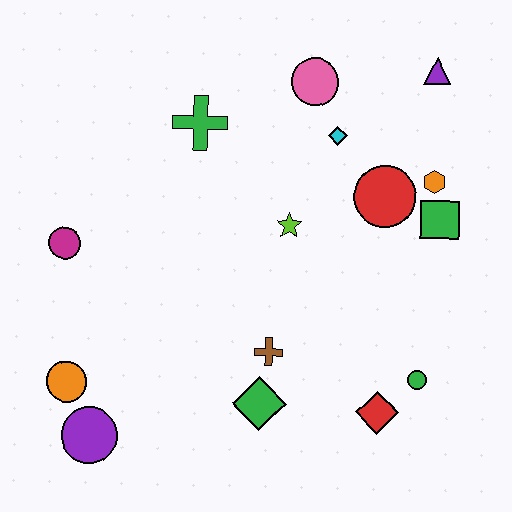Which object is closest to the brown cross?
The green diamond is closest to the brown cross.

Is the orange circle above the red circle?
No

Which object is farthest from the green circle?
The magenta circle is farthest from the green circle.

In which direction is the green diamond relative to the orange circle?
The green diamond is to the right of the orange circle.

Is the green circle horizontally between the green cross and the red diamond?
No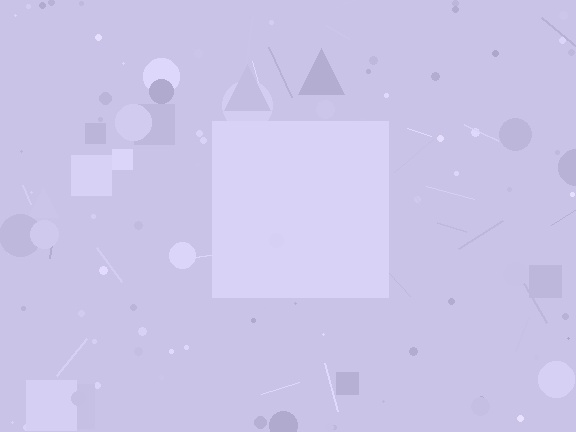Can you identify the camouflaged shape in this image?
The camouflaged shape is a square.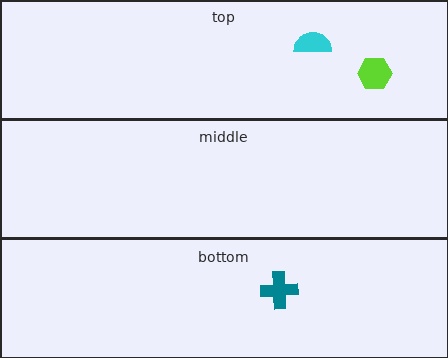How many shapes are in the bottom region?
1.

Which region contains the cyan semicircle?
The top region.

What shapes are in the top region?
The lime hexagon, the cyan semicircle.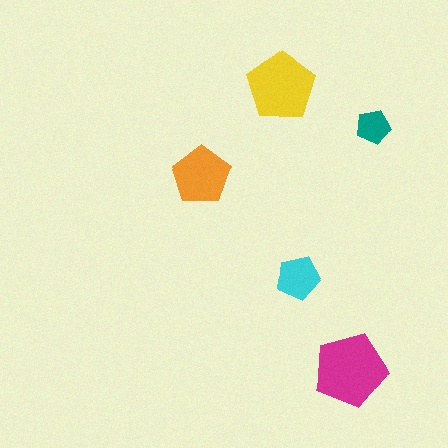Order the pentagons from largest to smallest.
the magenta one, the yellow one, the orange one, the cyan one, the teal one.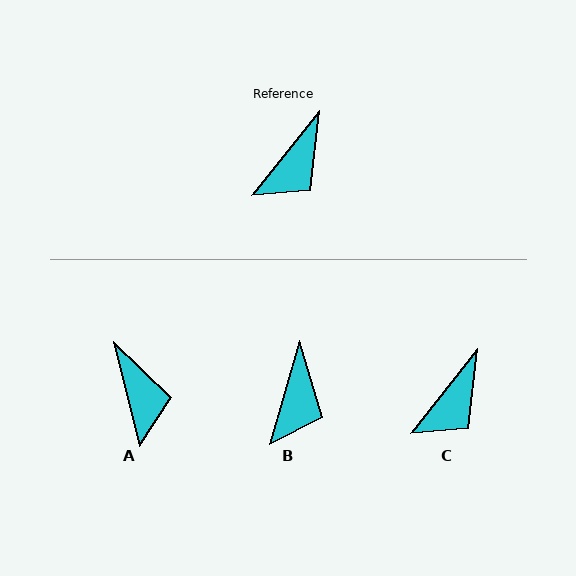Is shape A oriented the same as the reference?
No, it is off by about 53 degrees.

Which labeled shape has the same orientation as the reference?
C.